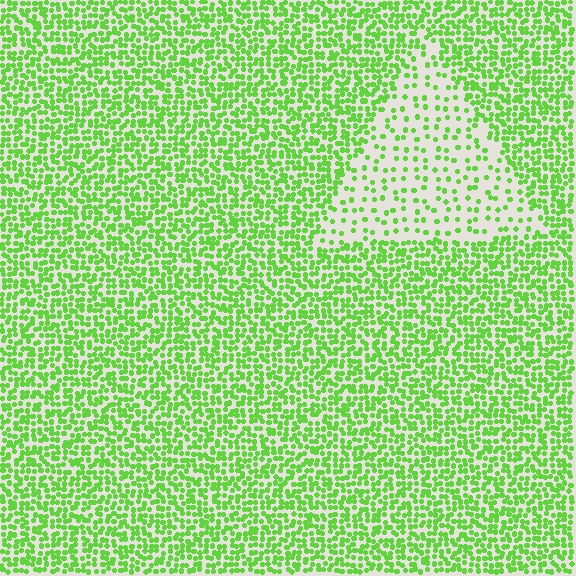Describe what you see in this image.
The image contains small lime elements arranged at two different densities. A triangle-shaped region is visible where the elements are less densely packed than the surrounding area.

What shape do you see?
I see a triangle.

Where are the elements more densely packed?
The elements are more densely packed outside the triangle boundary.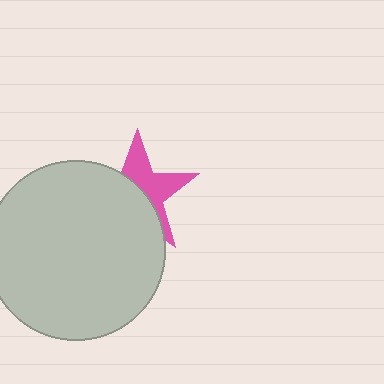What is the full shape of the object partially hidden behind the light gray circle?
The partially hidden object is a pink star.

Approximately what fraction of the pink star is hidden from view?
Roughly 56% of the pink star is hidden behind the light gray circle.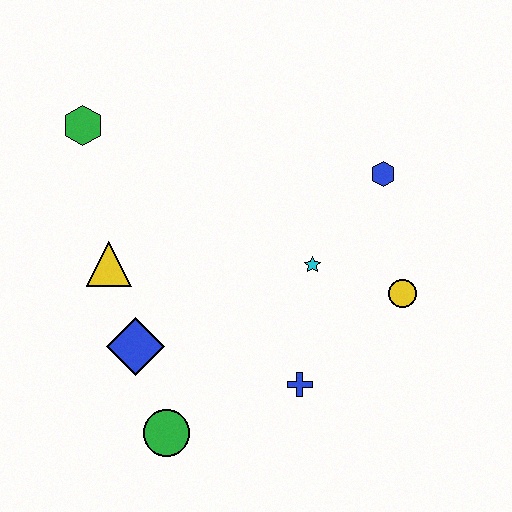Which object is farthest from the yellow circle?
The green hexagon is farthest from the yellow circle.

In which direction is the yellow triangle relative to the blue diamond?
The yellow triangle is above the blue diamond.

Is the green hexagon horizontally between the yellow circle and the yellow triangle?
No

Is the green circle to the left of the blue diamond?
No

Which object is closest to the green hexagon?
The yellow triangle is closest to the green hexagon.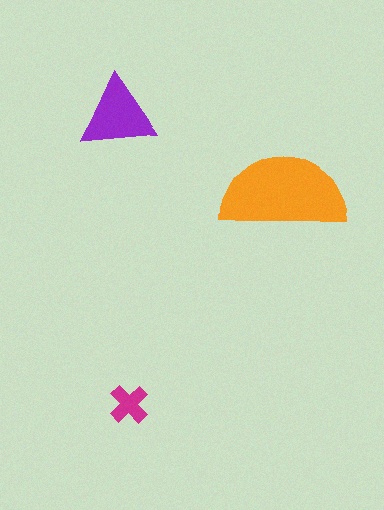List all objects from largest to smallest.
The orange semicircle, the purple triangle, the magenta cross.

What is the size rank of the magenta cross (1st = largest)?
3rd.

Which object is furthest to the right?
The orange semicircle is rightmost.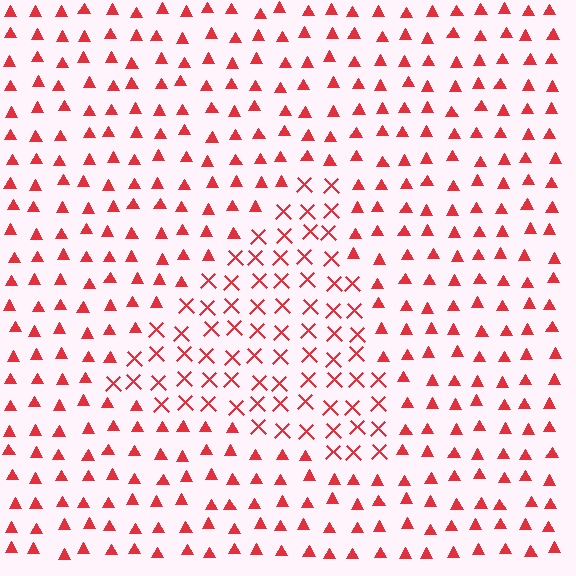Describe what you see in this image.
The image is filled with small red elements arranged in a uniform grid. A triangle-shaped region contains X marks, while the surrounding area contains triangles. The boundary is defined purely by the change in element shape.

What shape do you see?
I see a triangle.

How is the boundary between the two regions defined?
The boundary is defined by a change in element shape: X marks inside vs. triangles outside. All elements share the same color and spacing.